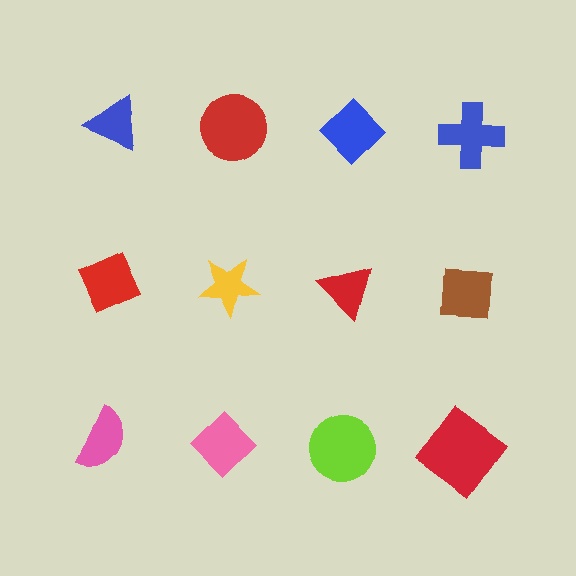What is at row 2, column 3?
A red triangle.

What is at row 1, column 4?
A blue cross.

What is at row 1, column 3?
A blue diamond.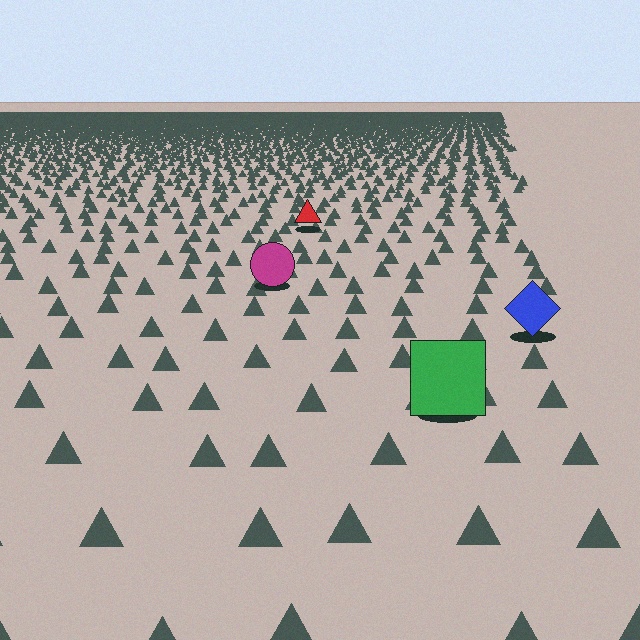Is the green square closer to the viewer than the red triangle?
Yes. The green square is closer — you can tell from the texture gradient: the ground texture is coarser near it.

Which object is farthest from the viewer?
The red triangle is farthest from the viewer. It appears smaller and the ground texture around it is denser.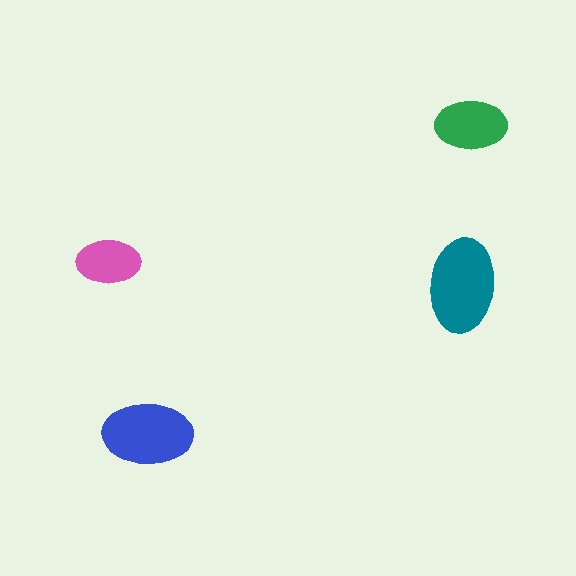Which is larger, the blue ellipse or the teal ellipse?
The teal one.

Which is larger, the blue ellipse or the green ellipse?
The blue one.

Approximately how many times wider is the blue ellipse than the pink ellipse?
About 1.5 times wider.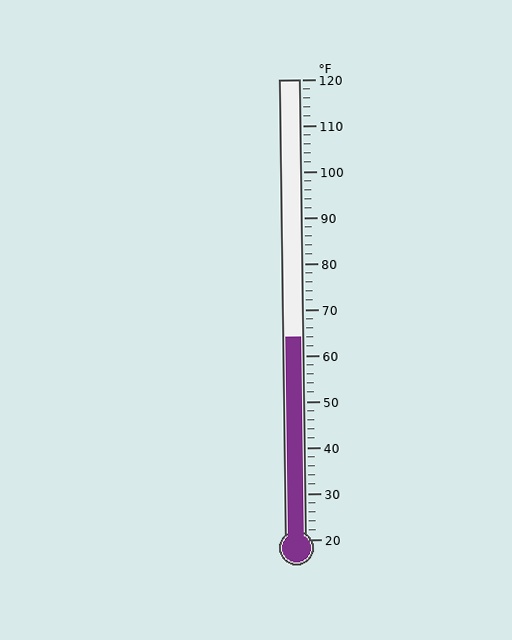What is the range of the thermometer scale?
The thermometer scale ranges from 20°F to 120°F.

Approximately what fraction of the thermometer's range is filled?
The thermometer is filled to approximately 45% of its range.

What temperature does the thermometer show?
The thermometer shows approximately 64°F.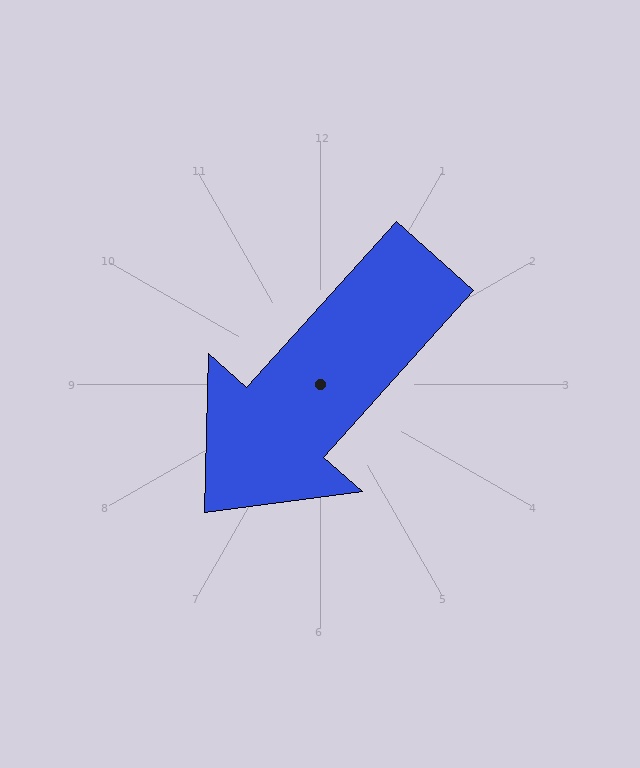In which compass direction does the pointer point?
Southwest.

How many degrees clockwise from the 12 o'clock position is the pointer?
Approximately 222 degrees.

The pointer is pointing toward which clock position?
Roughly 7 o'clock.